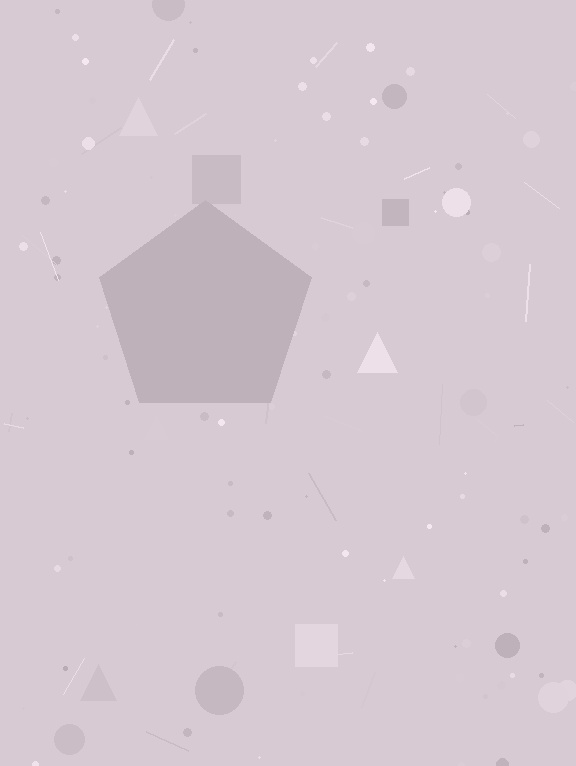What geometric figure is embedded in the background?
A pentagon is embedded in the background.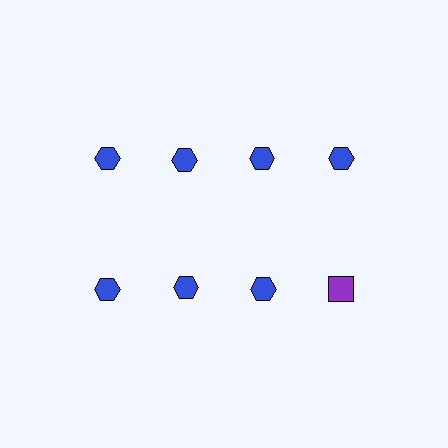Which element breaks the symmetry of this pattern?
The purple square in the second row, second from right column breaks the symmetry. All other shapes are blue hexagons.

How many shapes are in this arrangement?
There are 8 shapes arranged in a grid pattern.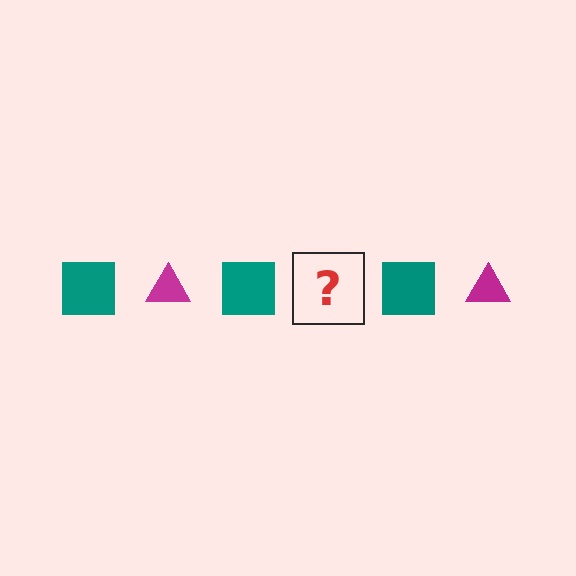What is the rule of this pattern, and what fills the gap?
The rule is that the pattern alternates between teal square and magenta triangle. The gap should be filled with a magenta triangle.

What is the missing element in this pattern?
The missing element is a magenta triangle.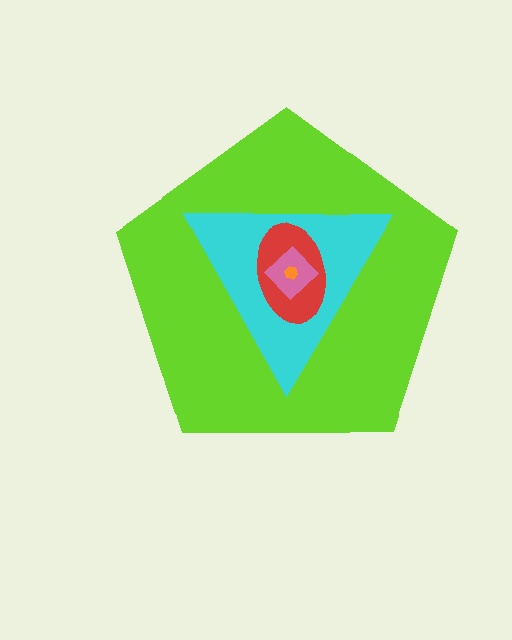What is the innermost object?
The orange hexagon.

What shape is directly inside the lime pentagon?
The cyan triangle.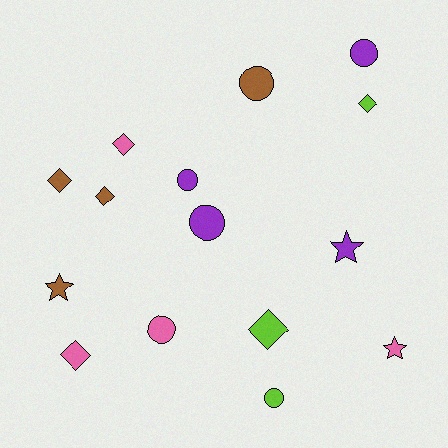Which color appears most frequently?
Purple, with 4 objects.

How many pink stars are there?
There is 1 pink star.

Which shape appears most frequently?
Circle, with 6 objects.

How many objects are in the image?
There are 15 objects.